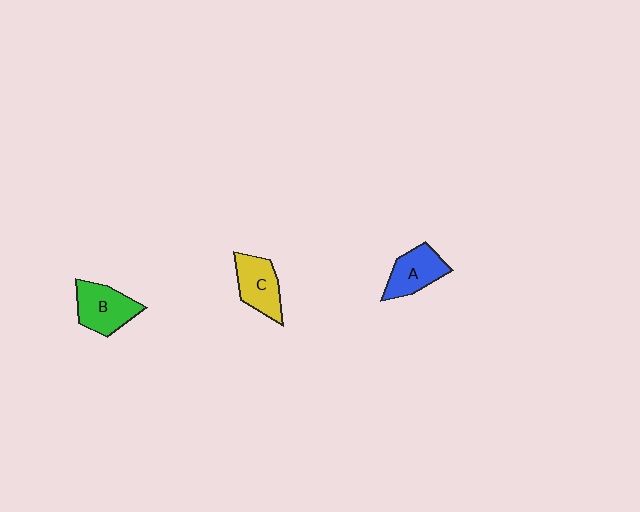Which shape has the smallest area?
Shape A (blue).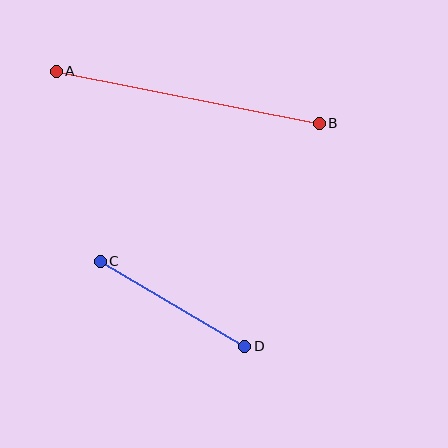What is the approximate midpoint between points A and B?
The midpoint is at approximately (188, 97) pixels.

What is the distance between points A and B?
The distance is approximately 268 pixels.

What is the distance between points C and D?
The distance is approximately 168 pixels.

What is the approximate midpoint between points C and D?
The midpoint is at approximately (173, 304) pixels.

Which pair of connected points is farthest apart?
Points A and B are farthest apart.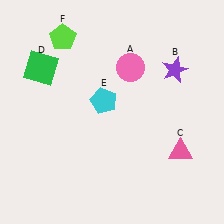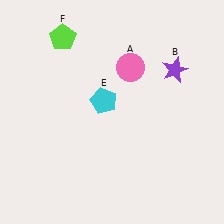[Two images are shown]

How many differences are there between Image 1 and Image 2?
There are 2 differences between the two images.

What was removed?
The green square (D), the pink triangle (C) were removed in Image 2.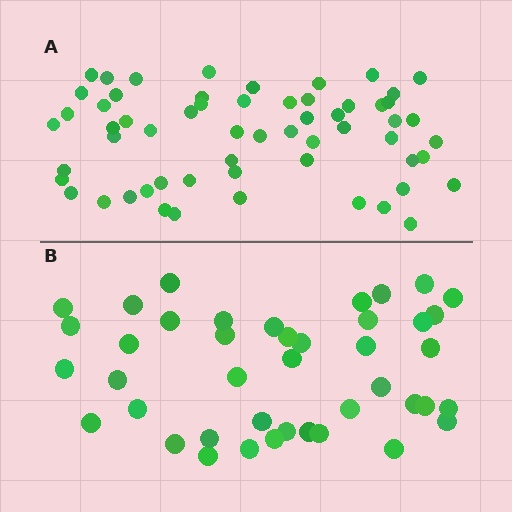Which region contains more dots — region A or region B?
Region A (the top region) has more dots.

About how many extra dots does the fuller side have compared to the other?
Region A has approximately 15 more dots than region B.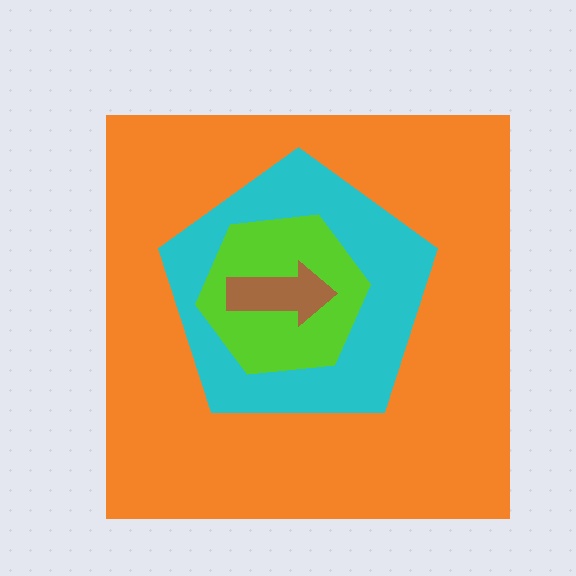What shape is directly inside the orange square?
The cyan pentagon.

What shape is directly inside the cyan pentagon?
The lime hexagon.